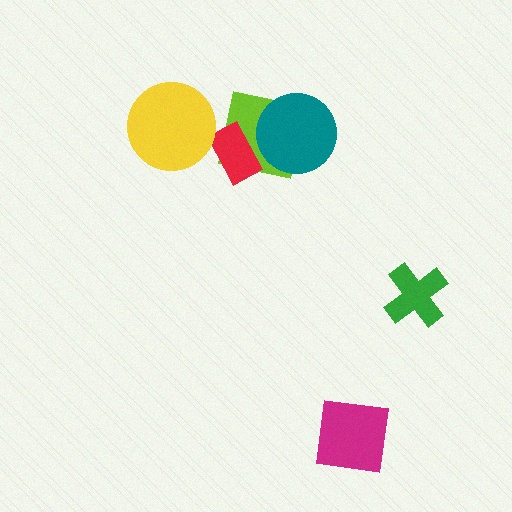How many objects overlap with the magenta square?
0 objects overlap with the magenta square.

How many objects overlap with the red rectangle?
1 object overlaps with the red rectangle.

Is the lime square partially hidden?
Yes, it is partially covered by another shape.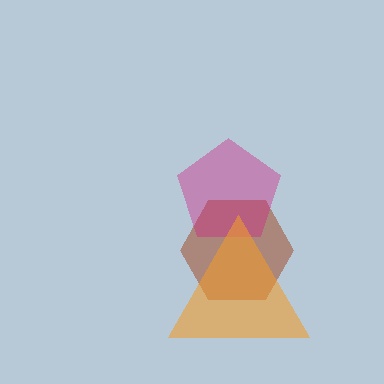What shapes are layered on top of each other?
The layered shapes are: a brown hexagon, a magenta pentagon, an orange triangle.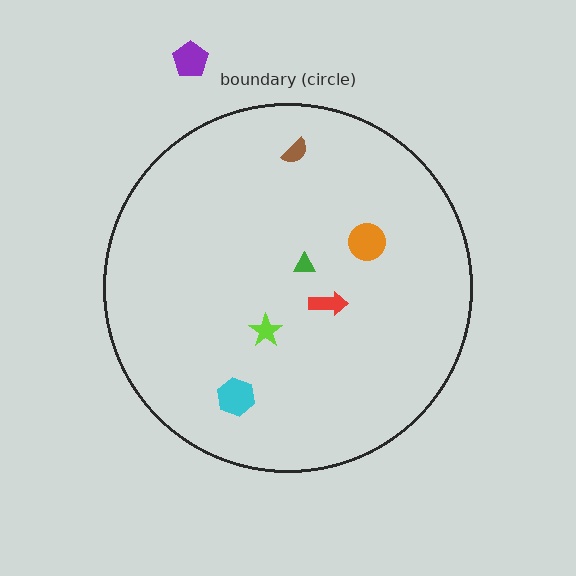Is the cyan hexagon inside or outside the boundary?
Inside.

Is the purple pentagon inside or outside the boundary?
Outside.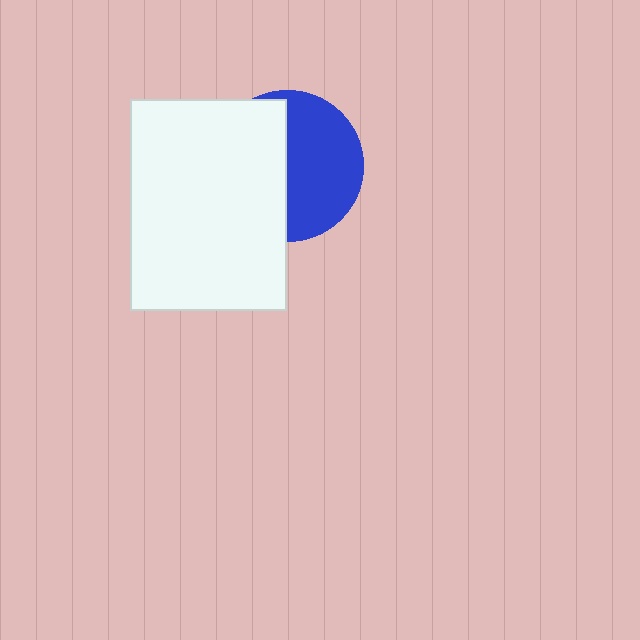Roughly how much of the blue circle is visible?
About half of it is visible (roughly 51%).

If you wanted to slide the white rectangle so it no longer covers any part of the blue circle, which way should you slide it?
Slide it left — that is the most direct way to separate the two shapes.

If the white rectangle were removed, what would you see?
You would see the complete blue circle.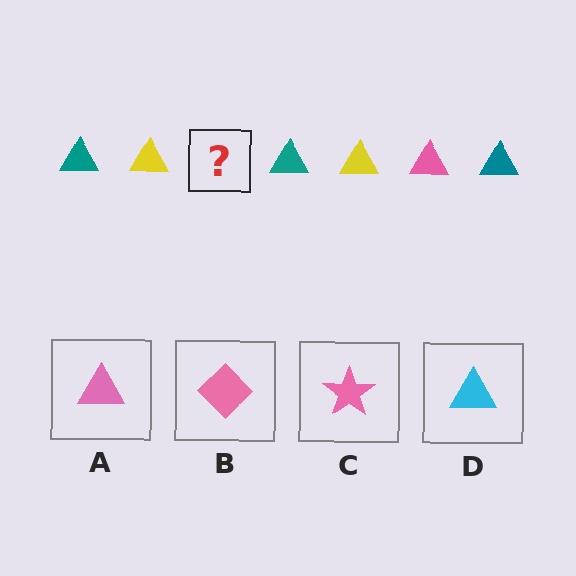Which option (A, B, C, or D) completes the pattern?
A.